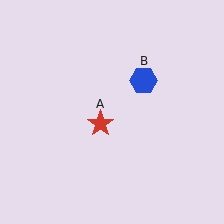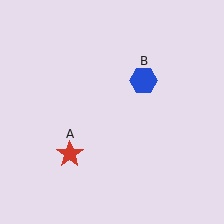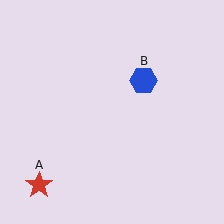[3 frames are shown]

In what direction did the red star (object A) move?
The red star (object A) moved down and to the left.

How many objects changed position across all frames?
1 object changed position: red star (object A).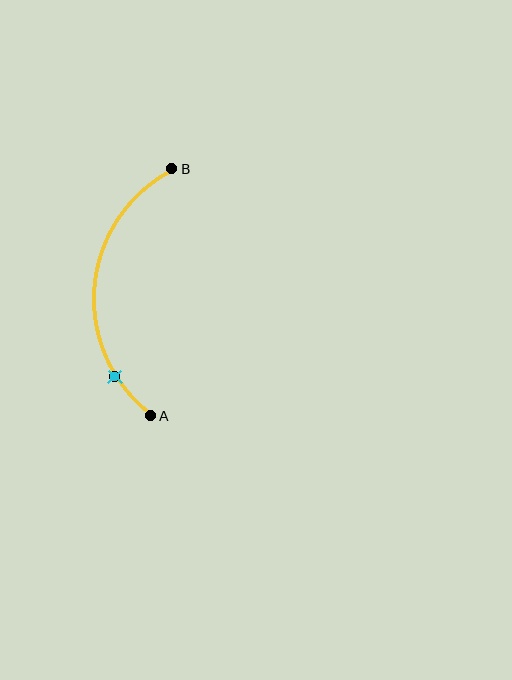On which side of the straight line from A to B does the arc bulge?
The arc bulges to the left of the straight line connecting A and B.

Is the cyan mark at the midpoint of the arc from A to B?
No. The cyan mark lies on the arc but is closer to endpoint A. The arc midpoint would be at the point on the curve equidistant along the arc from both A and B.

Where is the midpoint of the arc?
The arc midpoint is the point on the curve farthest from the straight line joining A and B. It sits to the left of that line.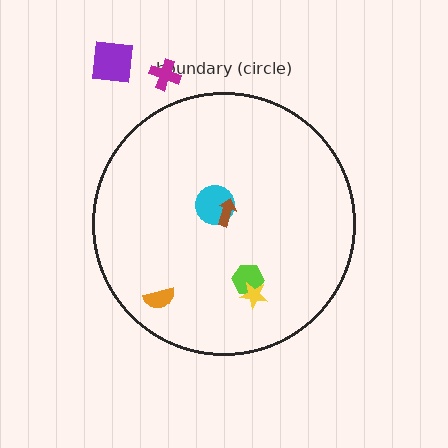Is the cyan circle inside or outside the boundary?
Inside.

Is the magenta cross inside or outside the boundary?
Outside.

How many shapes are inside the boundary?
5 inside, 2 outside.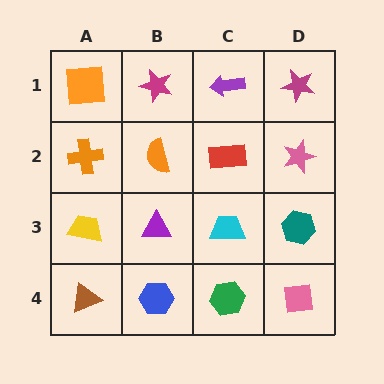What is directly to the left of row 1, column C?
A magenta star.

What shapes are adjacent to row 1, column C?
A red rectangle (row 2, column C), a magenta star (row 1, column B), a magenta star (row 1, column D).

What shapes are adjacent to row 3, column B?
An orange semicircle (row 2, column B), a blue hexagon (row 4, column B), a yellow trapezoid (row 3, column A), a cyan trapezoid (row 3, column C).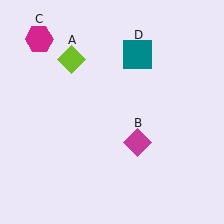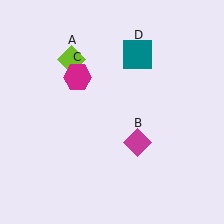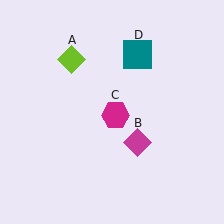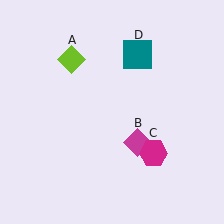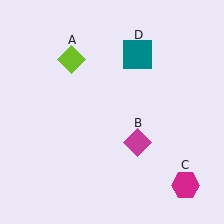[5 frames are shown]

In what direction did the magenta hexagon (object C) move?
The magenta hexagon (object C) moved down and to the right.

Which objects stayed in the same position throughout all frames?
Lime diamond (object A) and magenta diamond (object B) and teal square (object D) remained stationary.